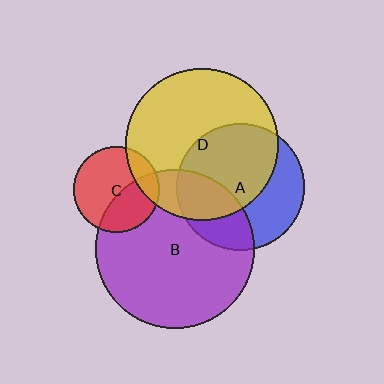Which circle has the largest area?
Circle B (purple).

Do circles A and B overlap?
Yes.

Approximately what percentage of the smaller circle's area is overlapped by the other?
Approximately 30%.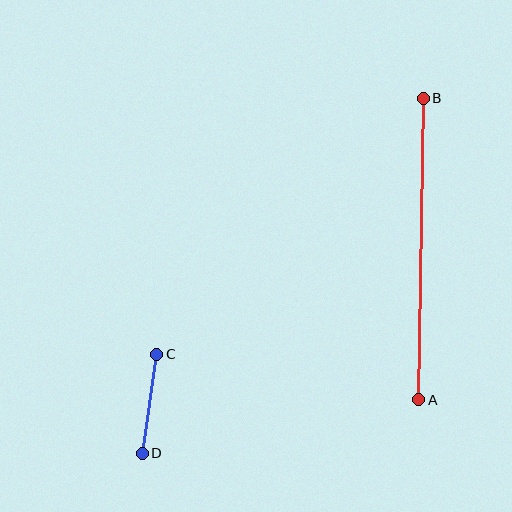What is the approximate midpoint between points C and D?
The midpoint is at approximately (150, 404) pixels.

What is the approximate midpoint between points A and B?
The midpoint is at approximately (421, 249) pixels.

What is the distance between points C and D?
The distance is approximately 100 pixels.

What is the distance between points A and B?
The distance is approximately 302 pixels.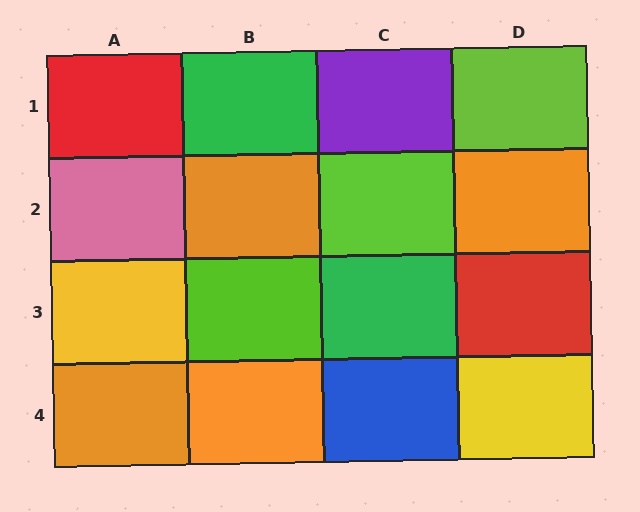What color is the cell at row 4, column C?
Blue.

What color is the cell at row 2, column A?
Pink.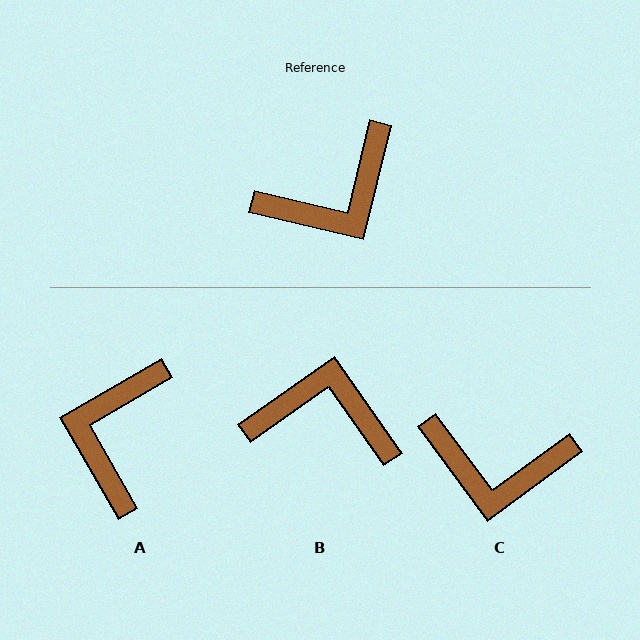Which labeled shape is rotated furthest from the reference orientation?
B, about 139 degrees away.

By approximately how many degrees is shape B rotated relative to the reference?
Approximately 139 degrees counter-clockwise.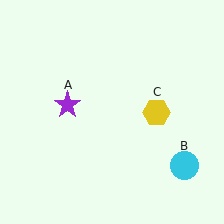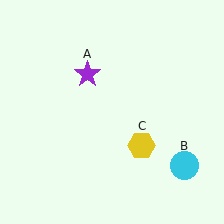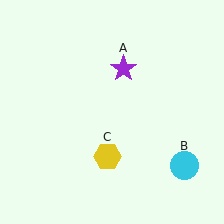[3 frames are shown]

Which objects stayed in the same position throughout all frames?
Cyan circle (object B) remained stationary.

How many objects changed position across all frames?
2 objects changed position: purple star (object A), yellow hexagon (object C).